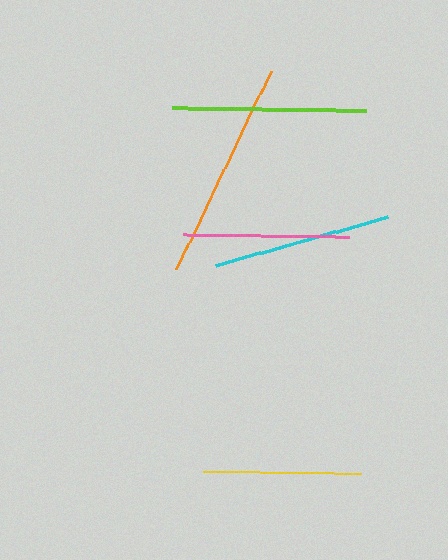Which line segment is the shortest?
The yellow line is the shortest at approximately 158 pixels.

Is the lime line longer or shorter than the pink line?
The lime line is longer than the pink line.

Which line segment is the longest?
The orange line is the longest at approximately 220 pixels.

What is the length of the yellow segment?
The yellow segment is approximately 158 pixels long.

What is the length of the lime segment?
The lime segment is approximately 194 pixels long.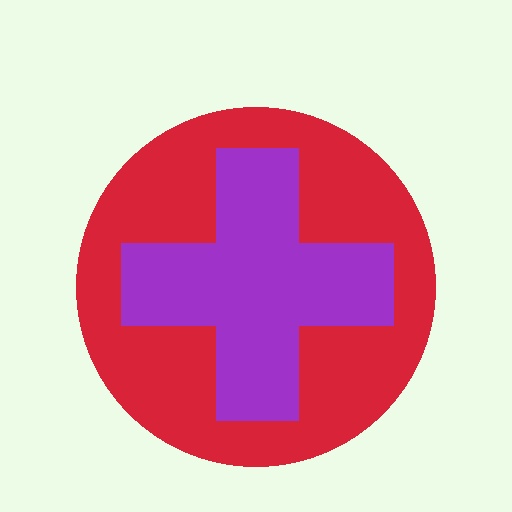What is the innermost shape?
The purple cross.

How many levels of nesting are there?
2.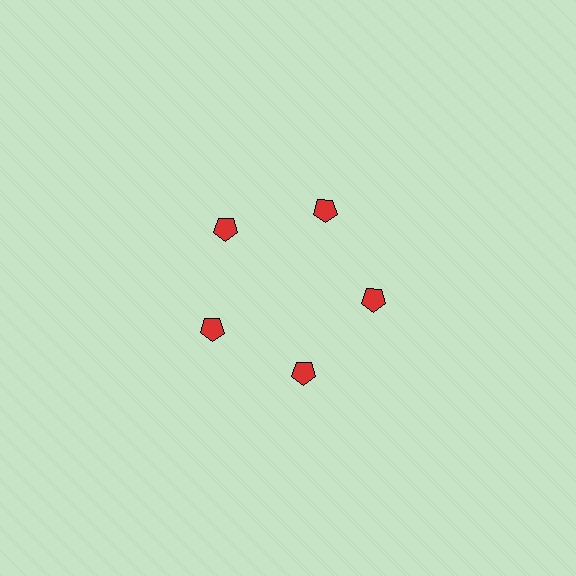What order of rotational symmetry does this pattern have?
This pattern has 5-fold rotational symmetry.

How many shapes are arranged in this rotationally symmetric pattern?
There are 5 shapes, arranged in 5 groups of 1.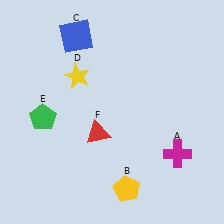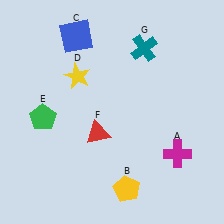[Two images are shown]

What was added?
A teal cross (G) was added in Image 2.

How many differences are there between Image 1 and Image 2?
There is 1 difference between the two images.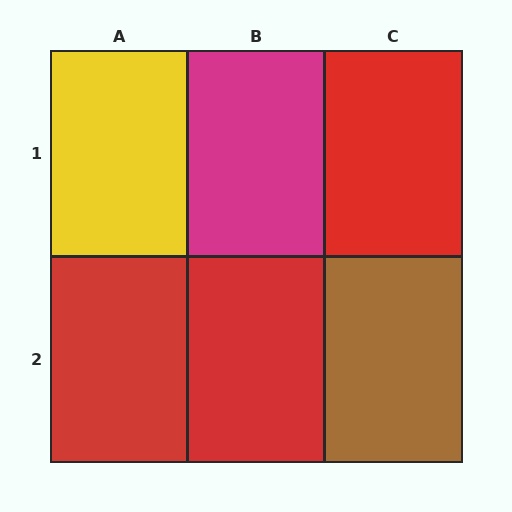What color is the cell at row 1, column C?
Red.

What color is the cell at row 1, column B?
Magenta.